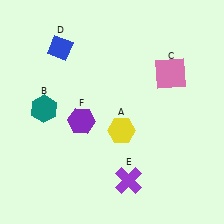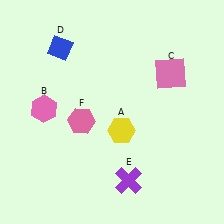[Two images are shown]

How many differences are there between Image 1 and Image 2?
There are 2 differences between the two images.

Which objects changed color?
B changed from teal to pink. F changed from purple to pink.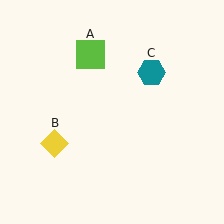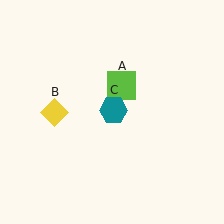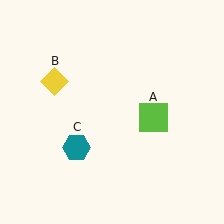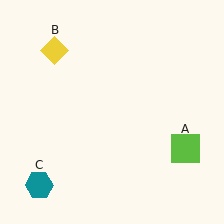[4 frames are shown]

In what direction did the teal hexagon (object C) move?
The teal hexagon (object C) moved down and to the left.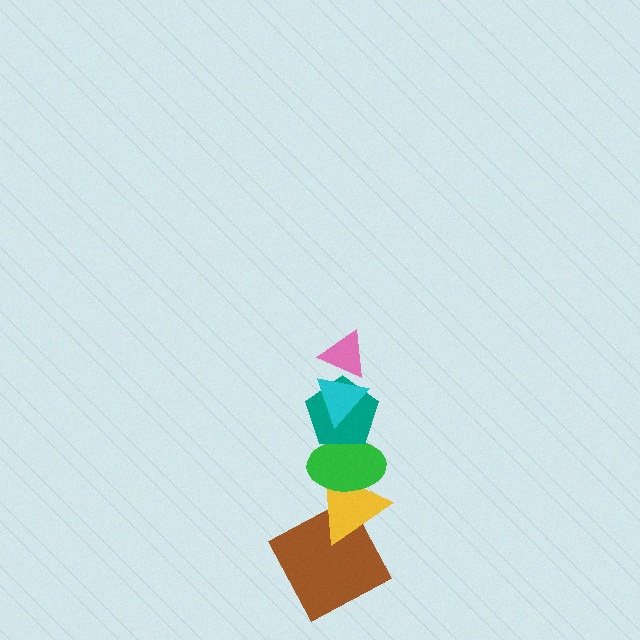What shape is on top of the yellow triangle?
The green ellipse is on top of the yellow triangle.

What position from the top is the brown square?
The brown square is 6th from the top.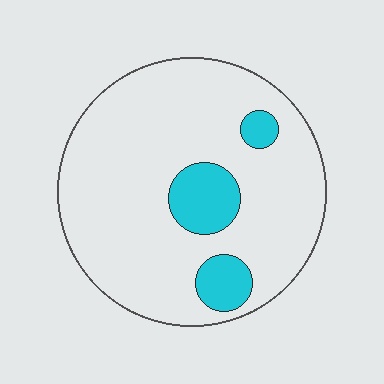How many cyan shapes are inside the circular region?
3.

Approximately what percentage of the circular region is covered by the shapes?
Approximately 15%.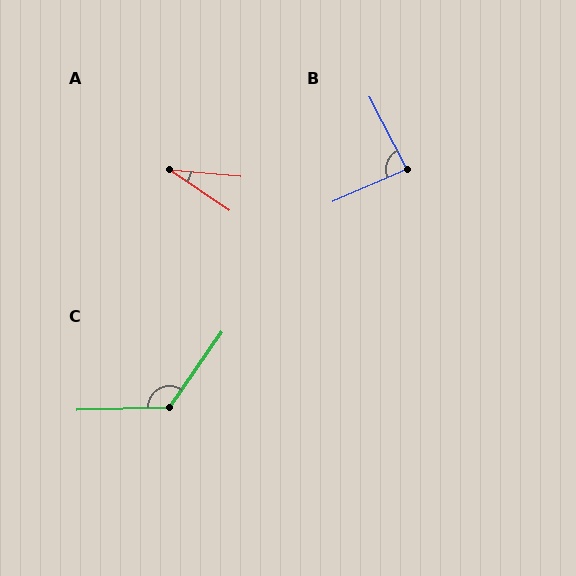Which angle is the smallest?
A, at approximately 30 degrees.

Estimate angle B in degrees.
Approximately 86 degrees.